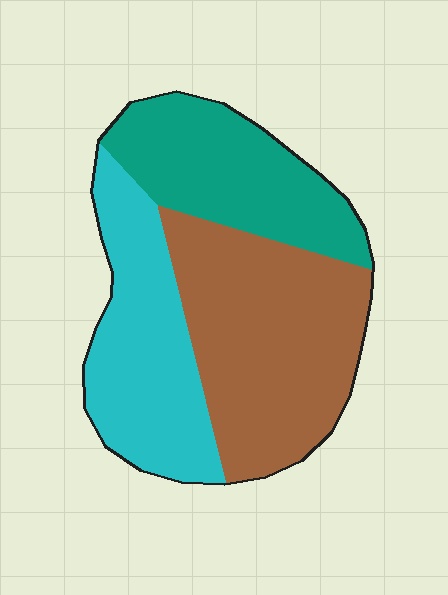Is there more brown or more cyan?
Brown.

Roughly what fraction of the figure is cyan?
Cyan covers roughly 30% of the figure.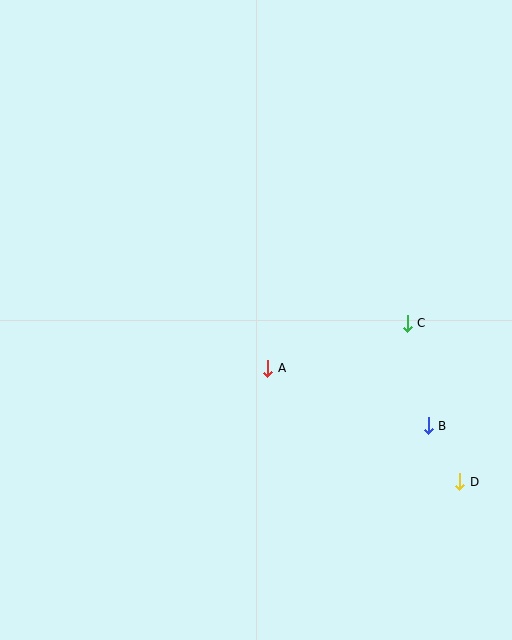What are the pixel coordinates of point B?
Point B is at (428, 426).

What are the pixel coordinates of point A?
Point A is at (268, 368).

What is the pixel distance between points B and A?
The distance between B and A is 171 pixels.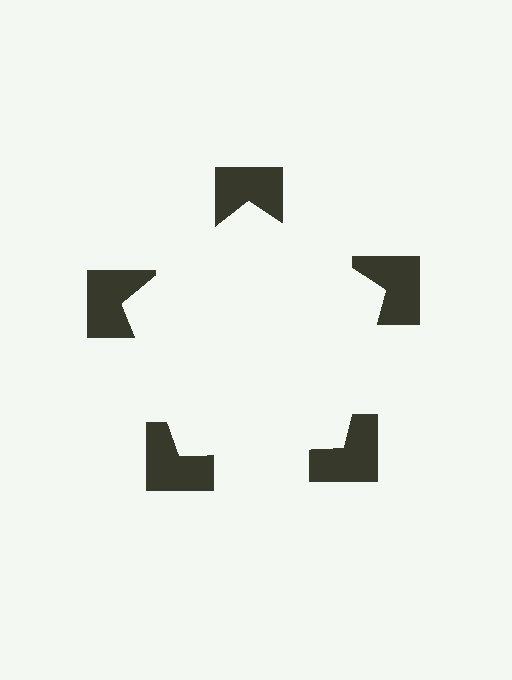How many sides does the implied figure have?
5 sides.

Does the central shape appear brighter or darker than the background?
It typically appears slightly brighter than the background, even though no actual brightness change is drawn.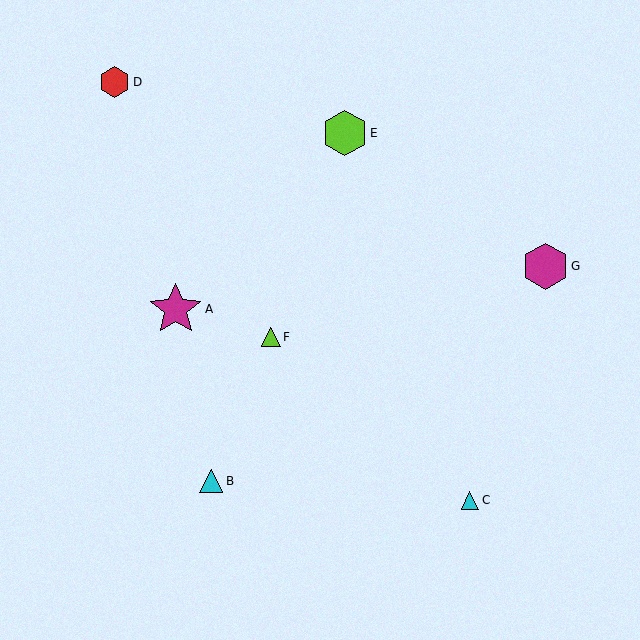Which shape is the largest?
The magenta star (labeled A) is the largest.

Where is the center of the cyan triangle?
The center of the cyan triangle is at (211, 481).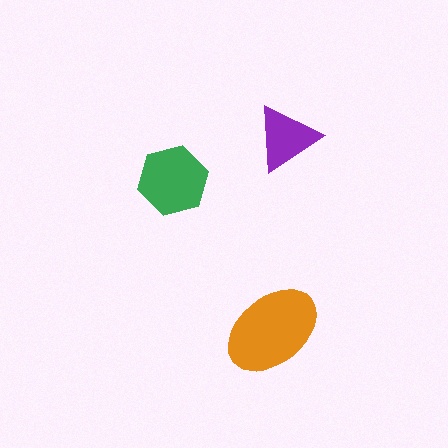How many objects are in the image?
There are 3 objects in the image.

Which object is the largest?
The orange ellipse.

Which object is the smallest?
The purple triangle.